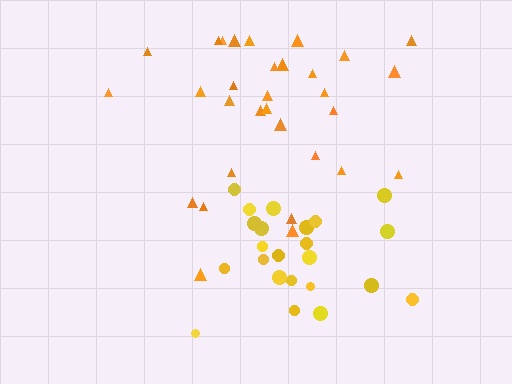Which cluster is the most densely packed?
Yellow.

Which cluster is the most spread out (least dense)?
Orange.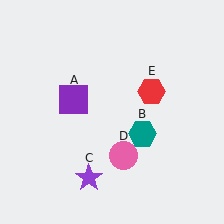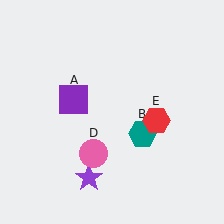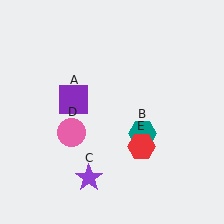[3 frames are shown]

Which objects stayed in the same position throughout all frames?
Purple square (object A) and teal hexagon (object B) and purple star (object C) remained stationary.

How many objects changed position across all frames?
2 objects changed position: pink circle (object D), red hexagon (object E).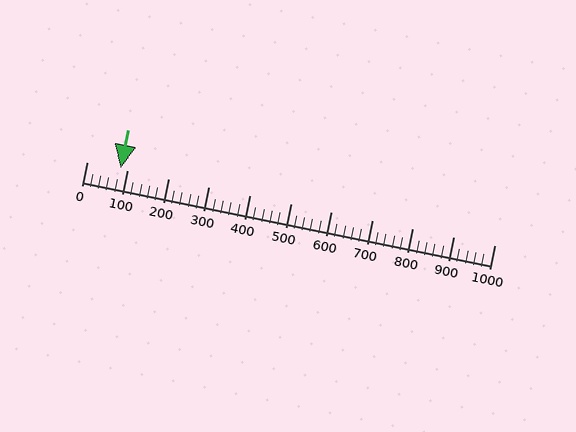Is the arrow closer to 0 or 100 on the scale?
The arrow is closer to 100.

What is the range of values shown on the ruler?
The ruler shows values from 0 to 1000.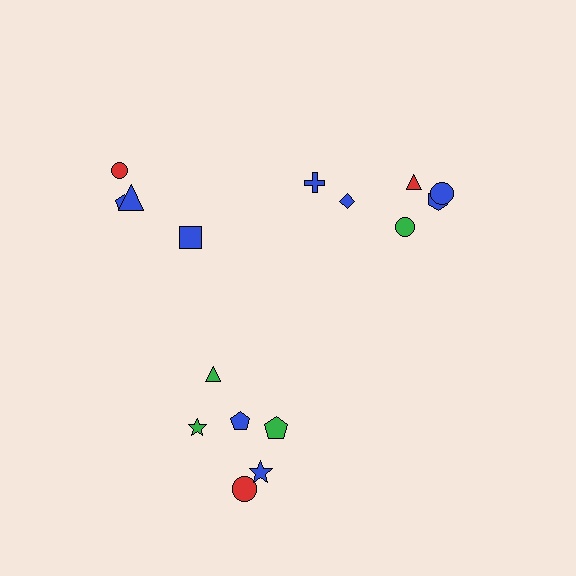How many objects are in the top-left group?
There are 4 objects.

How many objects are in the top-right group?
There are 6 objects.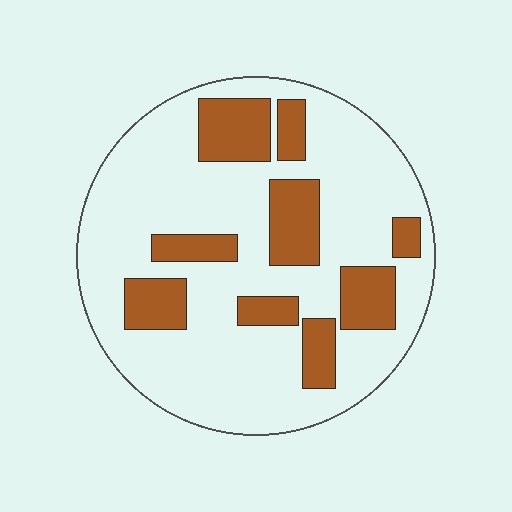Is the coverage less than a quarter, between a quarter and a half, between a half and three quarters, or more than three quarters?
Between a quarter and a half.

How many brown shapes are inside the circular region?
9.